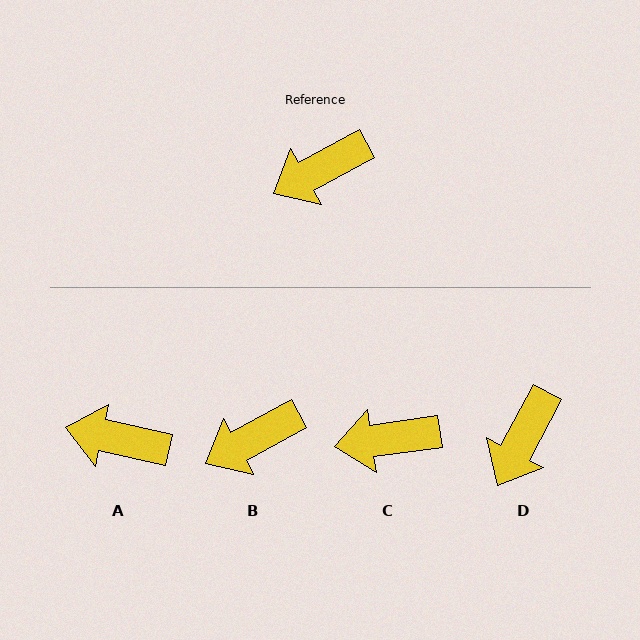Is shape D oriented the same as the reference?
No, it is off by about 34 degrees.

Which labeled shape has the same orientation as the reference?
B.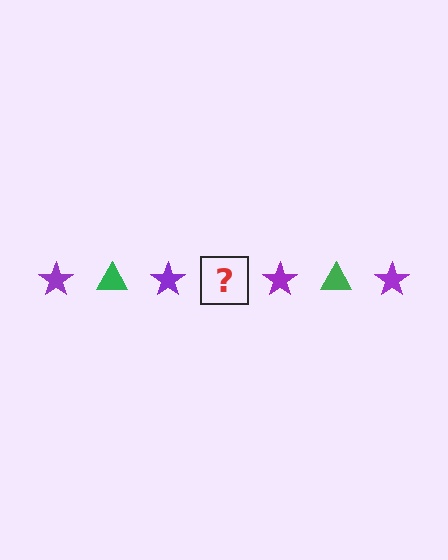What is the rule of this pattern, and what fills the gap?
The rule is that the pattern alternates between purple star and green triangle. The gap should be filled with a green triangle.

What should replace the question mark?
The question mark should be replaced with a green triangle.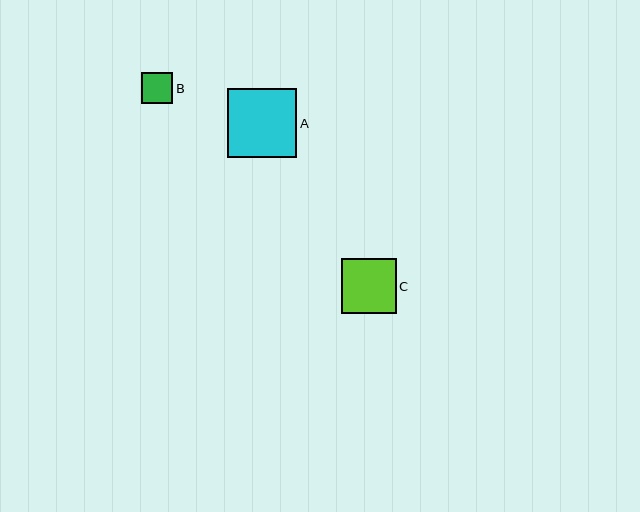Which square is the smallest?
Square B is the smallest with a size of approximately 31 pixels.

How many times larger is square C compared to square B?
Square C is approximately 1.8 times the size of square B.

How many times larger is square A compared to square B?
Square A is approximately 2.2 times the size of square B.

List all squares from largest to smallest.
From largest to smallest: A, C, B.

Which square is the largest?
Square A is the largest with a size of approximately 69 pixels.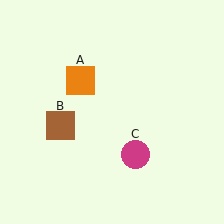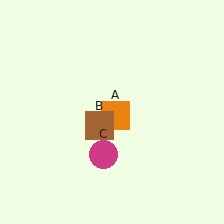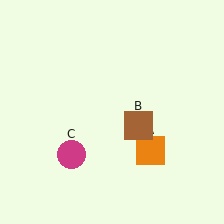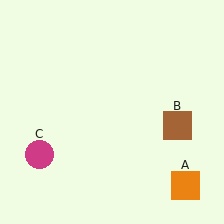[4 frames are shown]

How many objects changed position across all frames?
3 objects changed position: orange square (object A), brown square (object B), magenta circle (object C).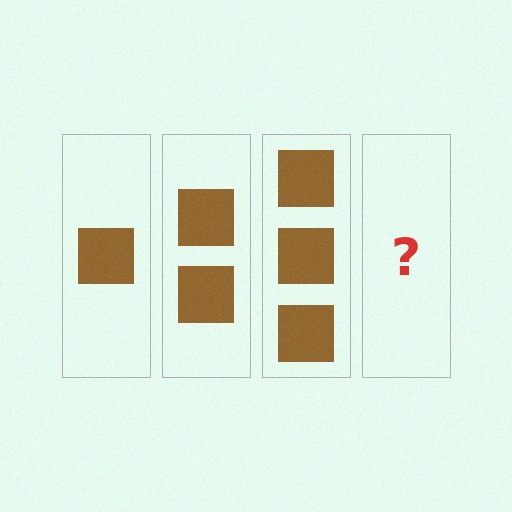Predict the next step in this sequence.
The next step is 4 squares.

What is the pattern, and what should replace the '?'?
The pattern is that each step adds one more square. The '?' should be 4 squares.